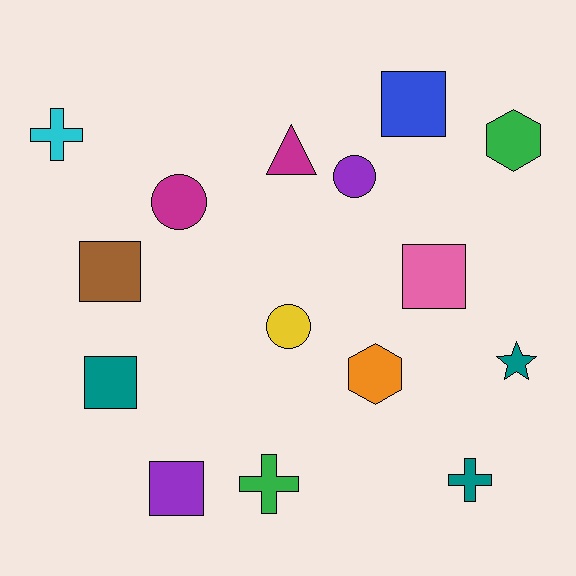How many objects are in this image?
There are 15 objects.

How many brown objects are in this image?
There is 1 brown object.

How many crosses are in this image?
There are 3 crosses.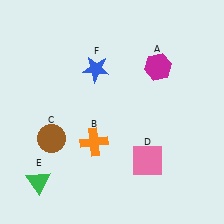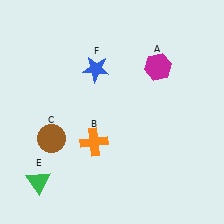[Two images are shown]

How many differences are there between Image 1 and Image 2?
There is 1 difference between the two images.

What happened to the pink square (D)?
The pink square (D) was removed in Image 2. It was in the bottom-right area of Image 1.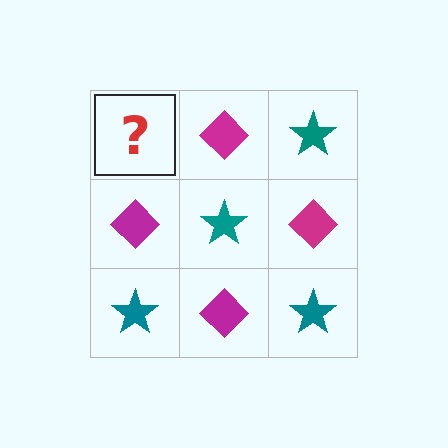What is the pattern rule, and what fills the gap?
The rule is that it alternates teal star and magenta diamond in a checkerboard pattern. The gap should be filled with a teal star.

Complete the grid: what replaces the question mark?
The question mark should be replaced with a teal star.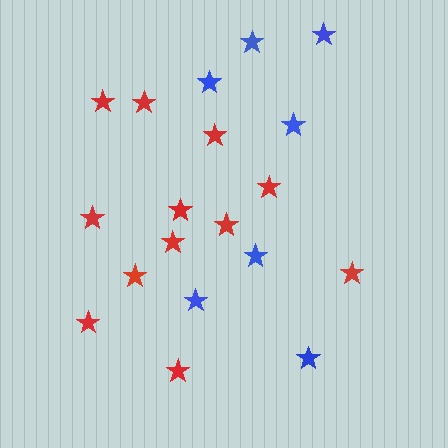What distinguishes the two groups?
There are 2 groups: one group of red stars (12) and one group of blue stars (7).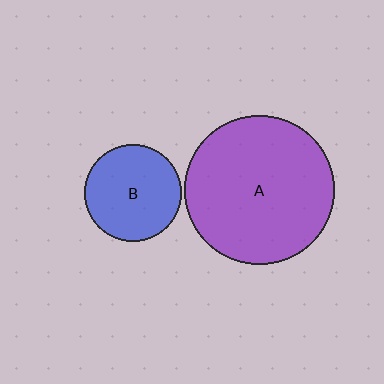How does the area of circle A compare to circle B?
Approximately 2.4 times.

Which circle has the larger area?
Circle A (purple).